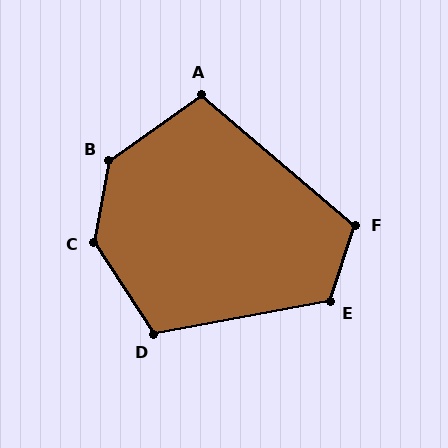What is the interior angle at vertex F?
Approximately 112 degrees (obtuse).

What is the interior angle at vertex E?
Approximately 119 degrees (obtuse).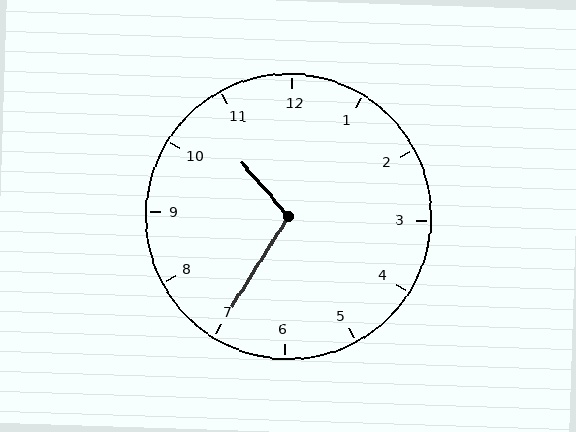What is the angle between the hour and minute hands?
Approximately 108 degrees.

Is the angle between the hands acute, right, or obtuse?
It is obtuse.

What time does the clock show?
10:35.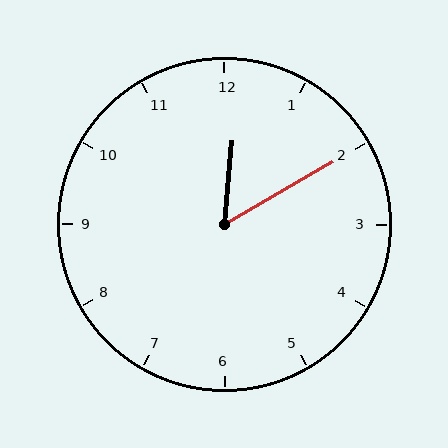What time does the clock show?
12:10.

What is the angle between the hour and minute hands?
Approximately 55 degrees.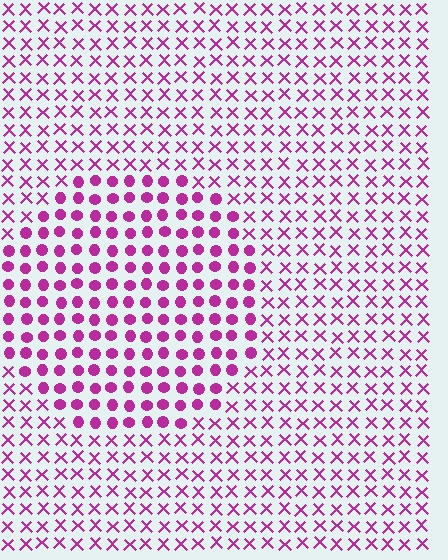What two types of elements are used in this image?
The image uses circles inside the circle region and X marks outside it.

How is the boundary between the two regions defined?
The boundary is defined by a change in element shape: circles inside vs. X marks outside. All elements share the same color and spacing.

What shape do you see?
I see a circle.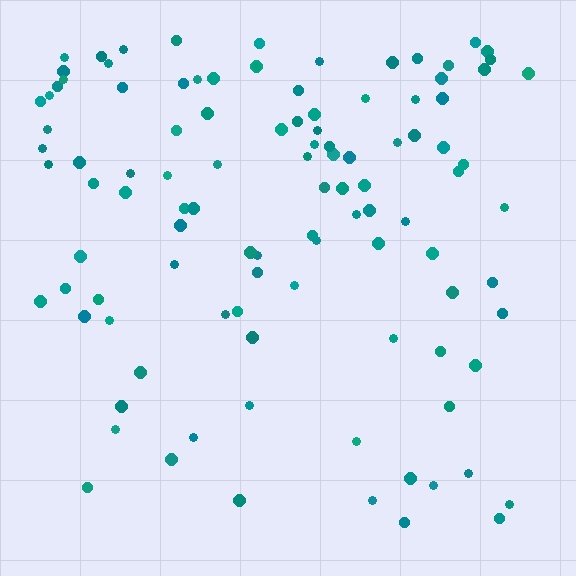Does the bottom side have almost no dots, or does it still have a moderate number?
Still a moderate number, just noticeably fewer than the top.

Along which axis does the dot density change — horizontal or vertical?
Vertical.